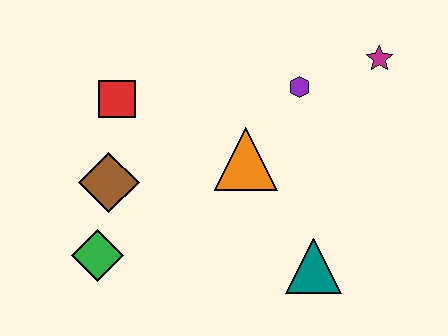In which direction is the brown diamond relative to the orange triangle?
The brown diamond is to the left of the orange triangle.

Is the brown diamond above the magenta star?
No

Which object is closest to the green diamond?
The brown diamond is closest to the green diamond.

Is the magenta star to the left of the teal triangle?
No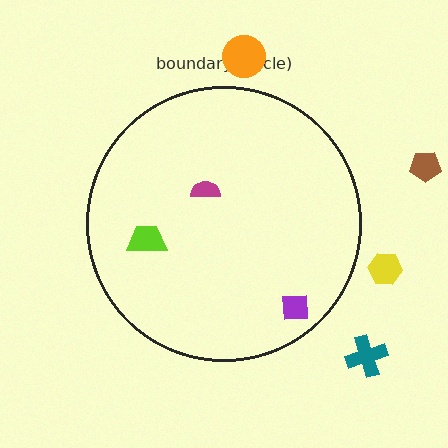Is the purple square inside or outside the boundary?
Inside.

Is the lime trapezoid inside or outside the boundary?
Inside.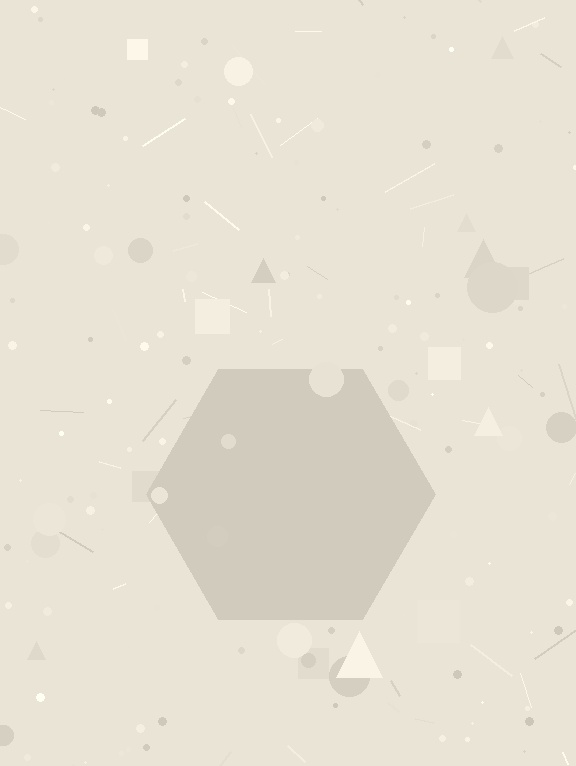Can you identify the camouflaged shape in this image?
The camouflaged shape is a hexagon.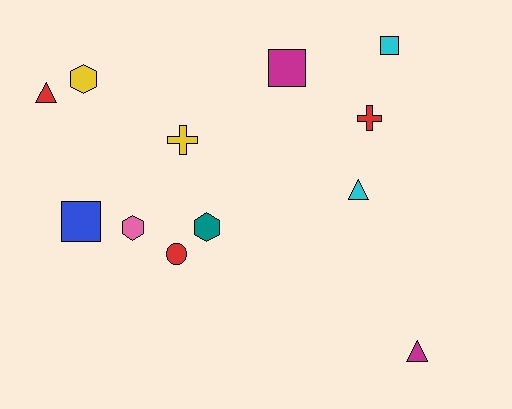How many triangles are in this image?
There are 3 triangles.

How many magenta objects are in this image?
There are 2 magenta objects.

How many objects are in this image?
There are 12 objects.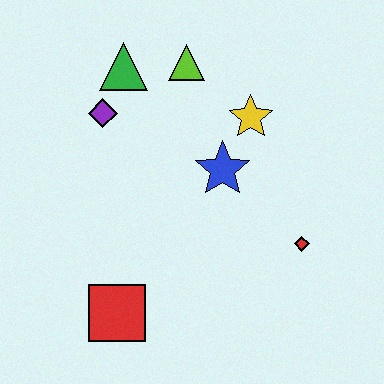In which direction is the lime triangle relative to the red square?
The lime triangle is above the red square.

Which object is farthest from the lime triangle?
The red square is farthest from the lime triangle.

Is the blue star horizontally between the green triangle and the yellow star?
Yes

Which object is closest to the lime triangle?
The green triangle is closest to the lime triangle.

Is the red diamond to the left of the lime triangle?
No